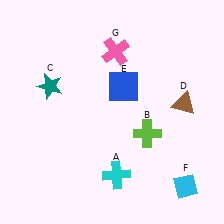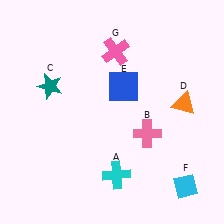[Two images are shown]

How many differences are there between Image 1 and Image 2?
There are 2 differences between the two images.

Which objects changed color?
B changed from lime to pink. D changed from brown to orange.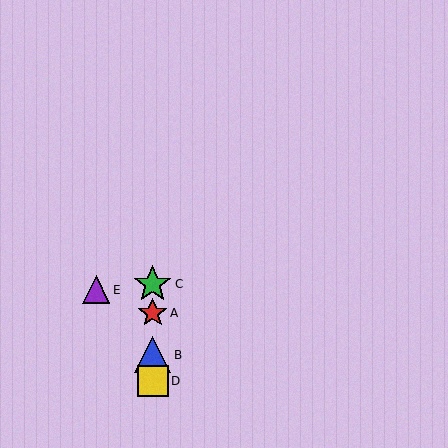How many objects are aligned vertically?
4 objects (A, B, C, D) are aligned vertically.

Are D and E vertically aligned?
No, D is at x≈153 and E is at x≈96.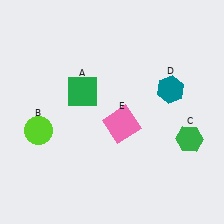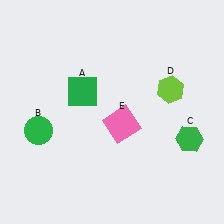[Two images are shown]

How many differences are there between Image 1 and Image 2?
There are 2 differences between the two images.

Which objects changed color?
B changed from lime to green. D changed from teal to lime.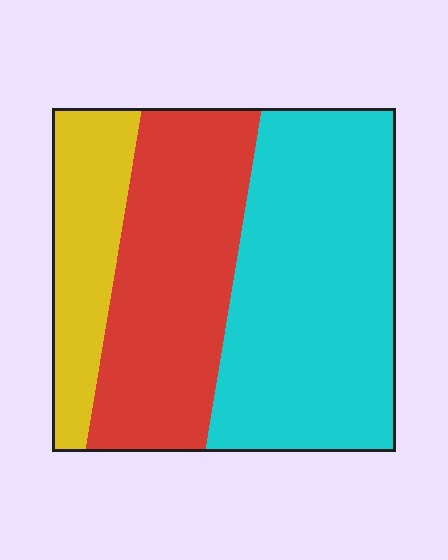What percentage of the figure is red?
Red covers 35% of the figure.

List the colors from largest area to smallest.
From largest to smallest: cyan, red, yellow.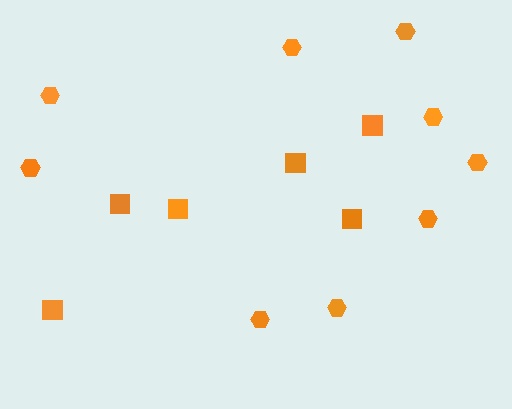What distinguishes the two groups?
There are 2 groups: one group of hexagons (9) and one group of squares (6).